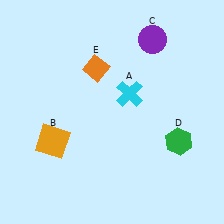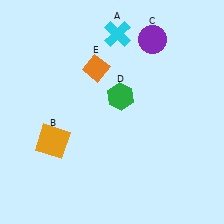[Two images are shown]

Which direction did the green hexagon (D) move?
The green hexagon (D) moved left.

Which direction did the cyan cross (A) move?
The cyan cross (A) moved up.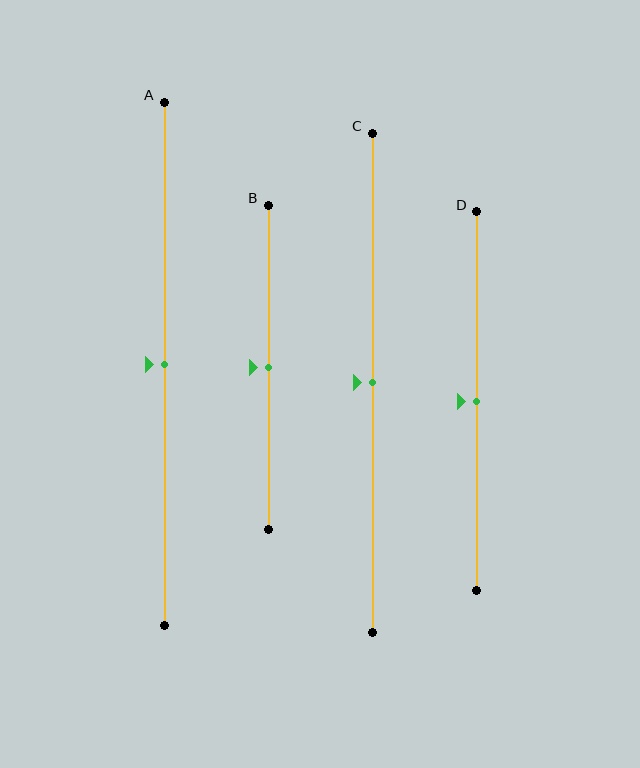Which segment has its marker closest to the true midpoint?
Segment A has its marker closest to the true midpoint.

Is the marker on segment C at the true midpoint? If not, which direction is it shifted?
Yes, the marker on segment C is at the true midpoint.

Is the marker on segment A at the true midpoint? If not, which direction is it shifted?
Yes, the marker on segment A is at the true midpoint.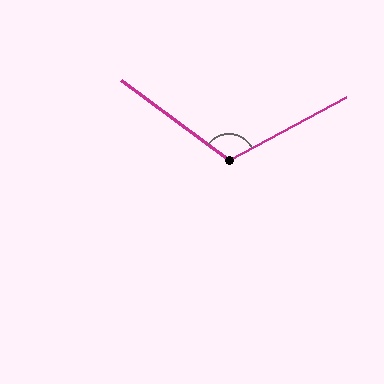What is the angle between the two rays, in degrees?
Approximately 115 degrees.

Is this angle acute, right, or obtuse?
It is obtuse.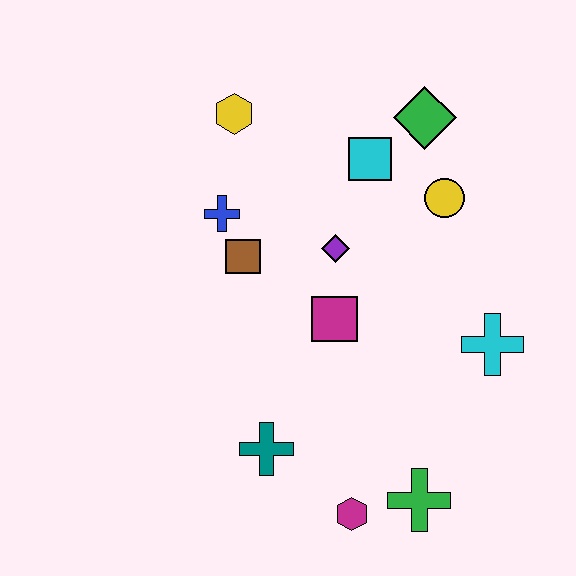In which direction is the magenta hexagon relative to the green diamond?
The magenta hexagon is below the green diamond.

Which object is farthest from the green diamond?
The magenta hexagon is farthest from the green diamond.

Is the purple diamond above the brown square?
Yes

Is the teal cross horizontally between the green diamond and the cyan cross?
No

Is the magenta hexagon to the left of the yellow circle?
Yes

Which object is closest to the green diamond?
The cyan square is closest to the green diamond.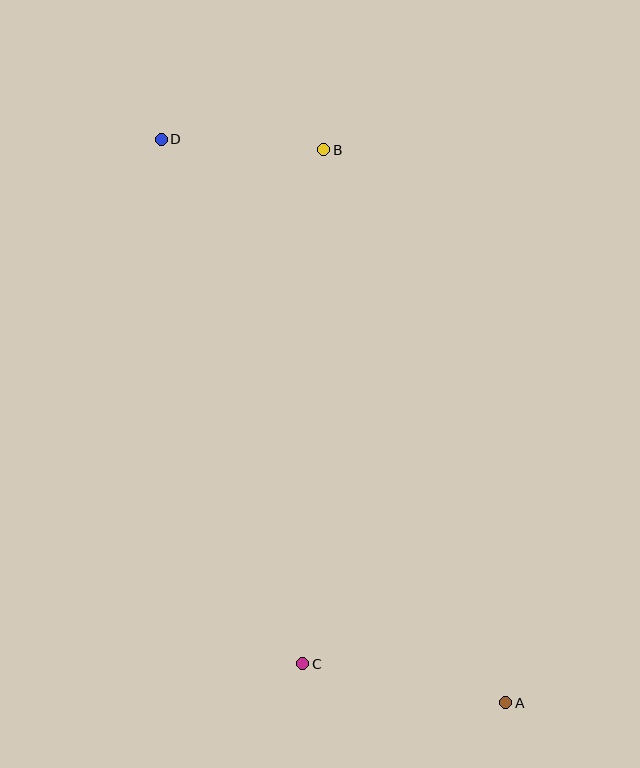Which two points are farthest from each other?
Points A and D are farthest from each other.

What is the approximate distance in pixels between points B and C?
The distance between B and C is approximately 514 pixels.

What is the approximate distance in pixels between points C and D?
The distance between C and D is approximately 543 pixels.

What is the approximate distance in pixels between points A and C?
The distance between A and C is approximately 207 pixels.